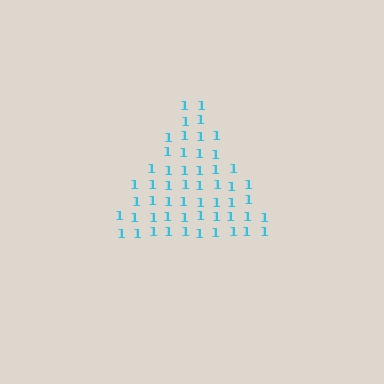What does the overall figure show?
The overall figure shows a triangle.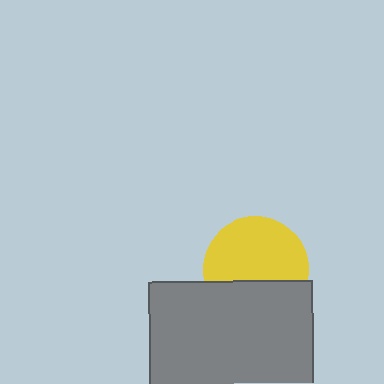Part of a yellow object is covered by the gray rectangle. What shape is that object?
It is a circle.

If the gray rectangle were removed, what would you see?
You would see the complete yellow circle.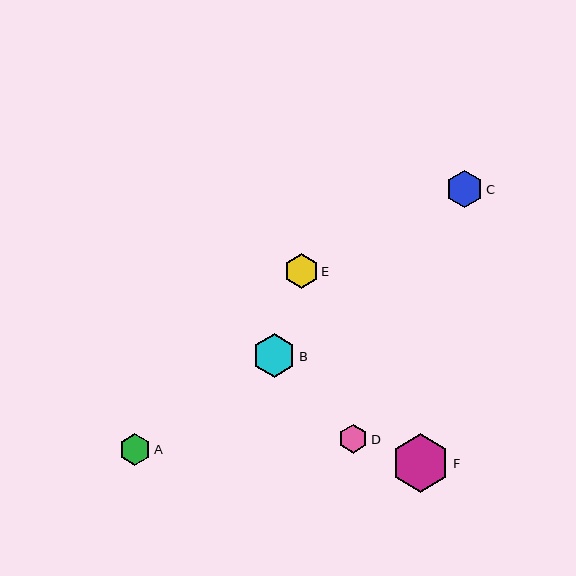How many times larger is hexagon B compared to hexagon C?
Hexagon B is approximately 1.2 times the size of hexagon C.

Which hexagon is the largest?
Hexagon F is the largest with a size of approximately 59 pixels.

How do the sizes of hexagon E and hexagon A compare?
Hexagon E and hexagon A are approximately the same size.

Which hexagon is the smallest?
Hexagon D is the smallest with a size of approximately 29 pixels.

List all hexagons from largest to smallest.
From largest to smallest: F, B, C, E, A, D.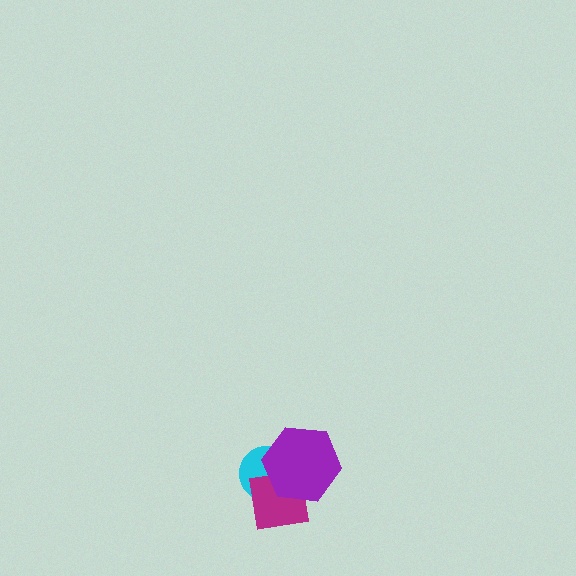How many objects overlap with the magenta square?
2 objects overlap with the magenta square.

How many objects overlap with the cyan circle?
2 objects overlap with the cyan circle.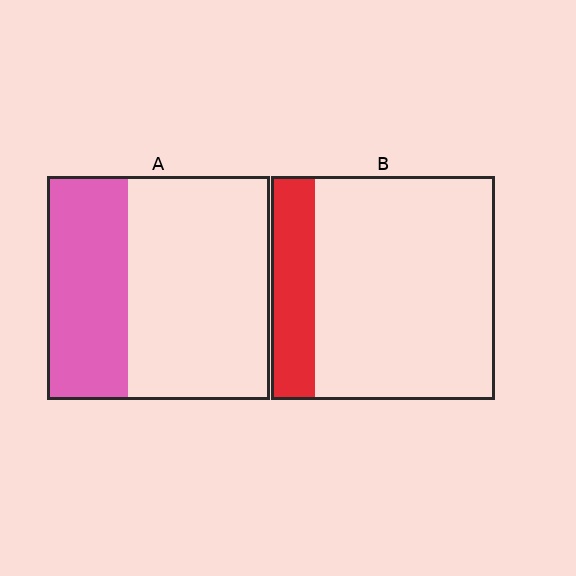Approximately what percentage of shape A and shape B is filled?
A is approximately 35% and B is approximately 20%.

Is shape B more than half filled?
No.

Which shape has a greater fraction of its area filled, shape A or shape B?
Shape A.